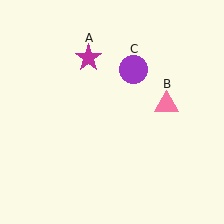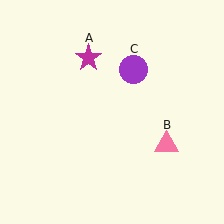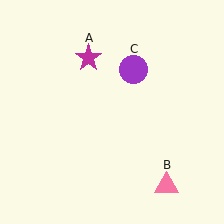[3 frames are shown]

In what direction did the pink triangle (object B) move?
The pink triangle (object B) moved down.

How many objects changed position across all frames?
1 object changed position: pink triangle (object B).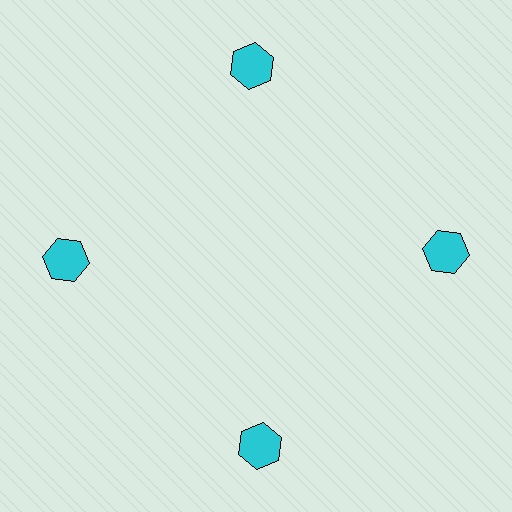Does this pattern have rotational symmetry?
Yes, this pattern has 4-fold rotational symmetry. It looks the same after rotating 90 degrees around the center.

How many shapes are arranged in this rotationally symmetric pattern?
There are 4 shapes, arranged in 4 groups of 1.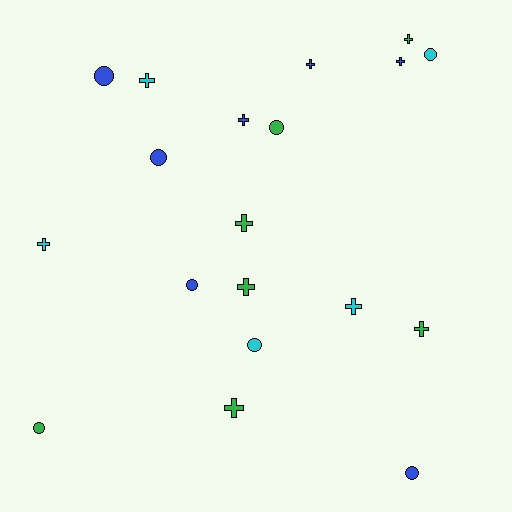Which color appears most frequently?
Blue, with 7 objects.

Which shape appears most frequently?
Cross, with 11 objects.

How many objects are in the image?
There are 19 objects.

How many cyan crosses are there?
There are 3 cyan crosses.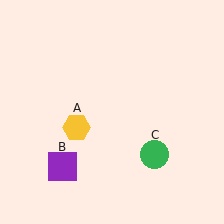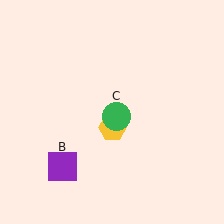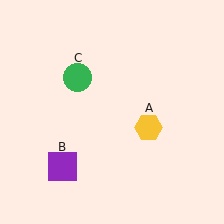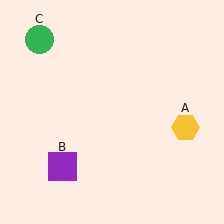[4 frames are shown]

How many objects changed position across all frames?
2 objects changed position: yellow hexagon (object A), green circle (object C).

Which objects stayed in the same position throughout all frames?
Purple square (object B) remained stationary.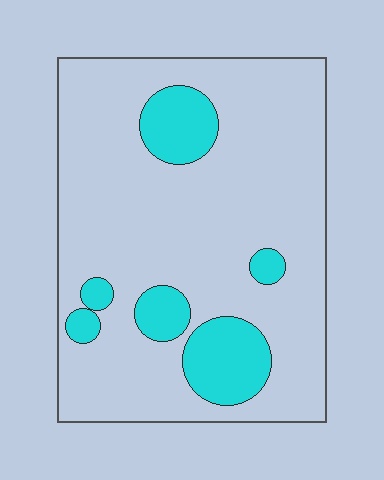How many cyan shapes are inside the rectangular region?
6.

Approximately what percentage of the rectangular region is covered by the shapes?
Approximately 15%.